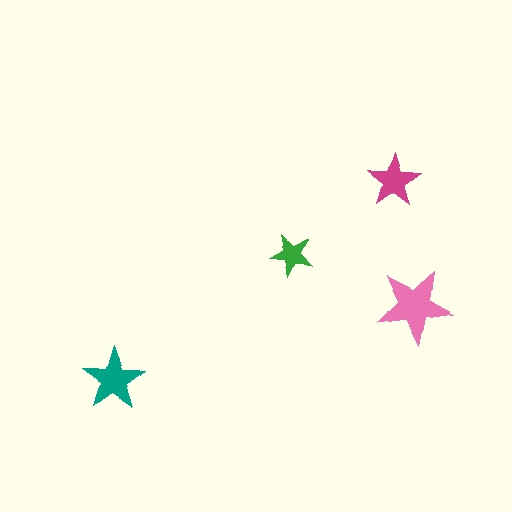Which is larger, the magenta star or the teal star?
The teal one.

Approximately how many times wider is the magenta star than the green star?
About 1.5 times wider.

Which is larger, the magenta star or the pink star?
The pink one.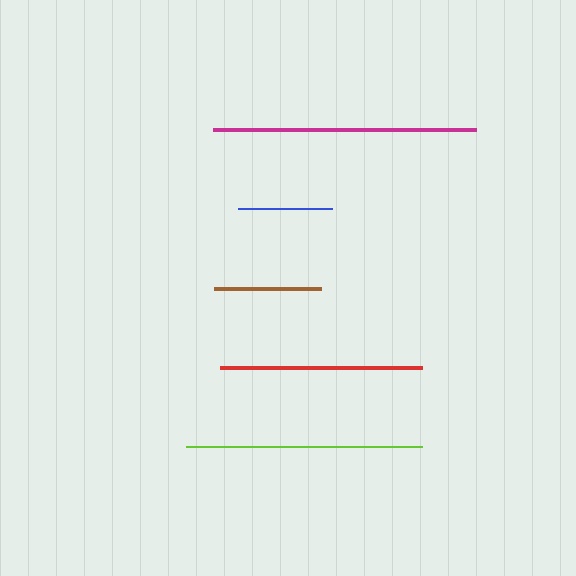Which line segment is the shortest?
The blue line is the shortest at approximately 94 pixels.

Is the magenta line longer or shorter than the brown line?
The magenta line is longer than the brown line.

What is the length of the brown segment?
The brown segment is approximately 107 pixels long.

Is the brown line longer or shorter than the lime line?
The lime line is longer than the brown line.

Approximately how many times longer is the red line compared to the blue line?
The red line is approximately 2.1 times the length of the blue line.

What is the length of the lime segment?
The lime segment is approximately 236 pixels long.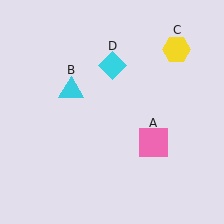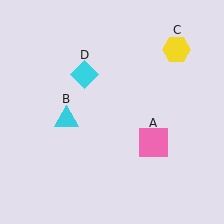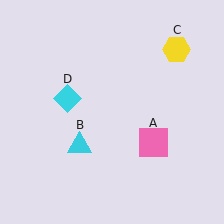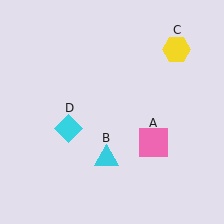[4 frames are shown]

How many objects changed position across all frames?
2 objects changed position: cyan triangle (object B), cyan diamond (object D).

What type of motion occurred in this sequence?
The cyan triangle (object B), cyan diamond (object D) rotated counterclockwise around the center of the scene.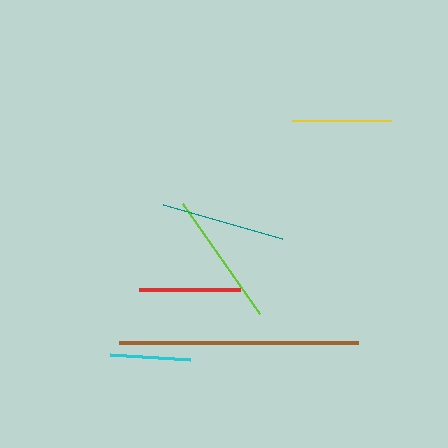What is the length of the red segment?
The red segment is approximately 101 pixels long.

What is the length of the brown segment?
The brown segment is approximately 239 pixels long.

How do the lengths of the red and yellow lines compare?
The red and yellow lines are approximately the same length.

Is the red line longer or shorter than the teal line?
The teal line is longer than the red line.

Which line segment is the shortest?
The cyan line is the shortest at approximately 79 pixels.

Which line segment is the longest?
The brown line is the longest at approximately 239 pixels.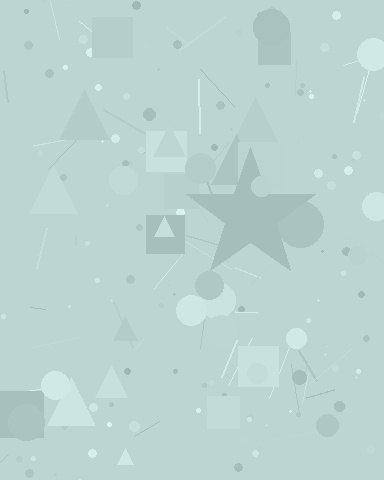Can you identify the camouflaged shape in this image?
The camouflaged shape is a star.